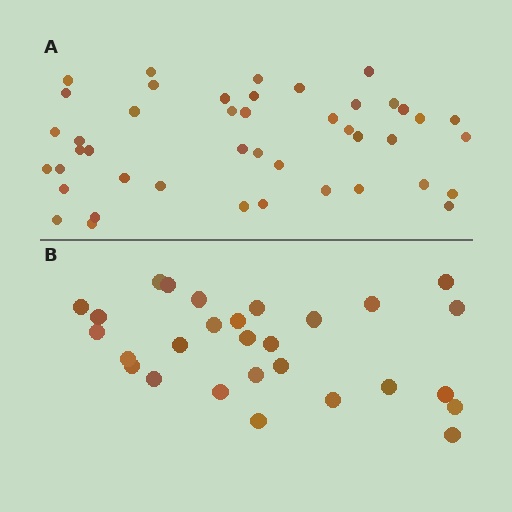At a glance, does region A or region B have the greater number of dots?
Region A (the top region) has more dots.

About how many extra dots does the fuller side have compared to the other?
Region A has approximately 15 more dots than region B.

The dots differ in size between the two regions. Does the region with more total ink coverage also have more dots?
No. Region B has more total ink coverage because its dots are larger, but region A actually contains more individual dots. Total area can be misleading — the number of items is what matters here.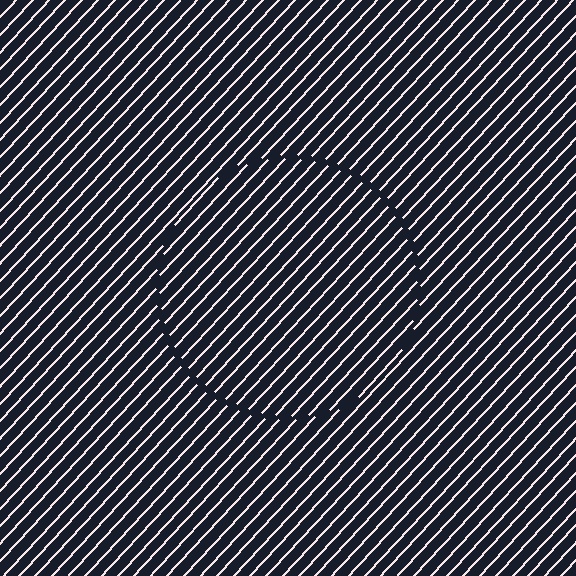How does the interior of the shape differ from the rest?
The interior of the shape contains the same grating, shifted by half a period — the contour is defined by the phase discontinuity where line-ends from the inner and outer gratings abut.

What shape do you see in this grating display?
An illusory circle. The interior of the shape contains the same grating, shifted by half a period — the contour is defined by the phase discontinuity where line-ends from the inner and outer gratings abut.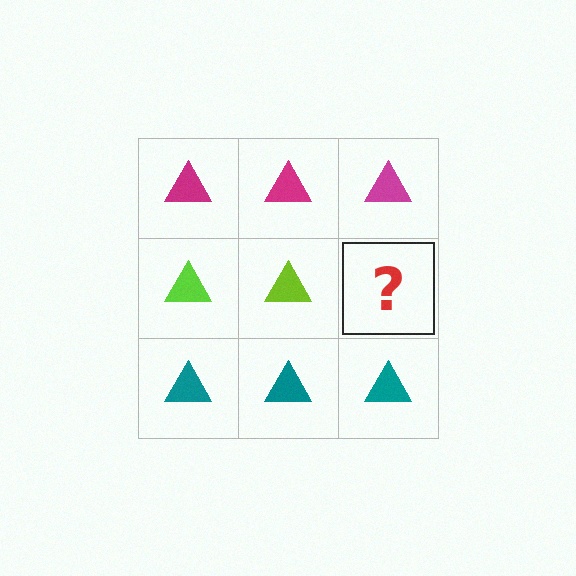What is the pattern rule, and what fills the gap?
The rule is that each row has a consistent color. The gap should be filled with a lime triangle.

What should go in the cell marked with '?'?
The missing cell should contain a lime triangle.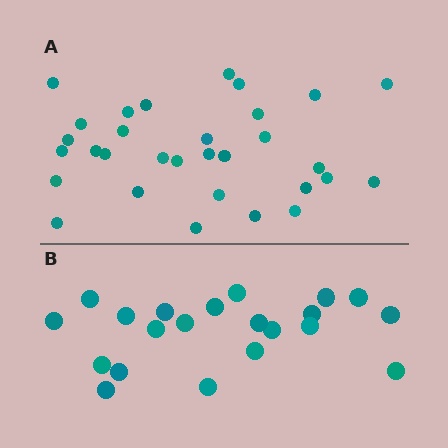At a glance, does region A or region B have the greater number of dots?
Region A (the top region) has more dots.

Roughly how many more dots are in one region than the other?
Region A has roughly 10 or so more dots than region B.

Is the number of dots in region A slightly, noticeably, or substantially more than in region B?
Region A has substantially more. The ratio is roughly 1.5 to 1.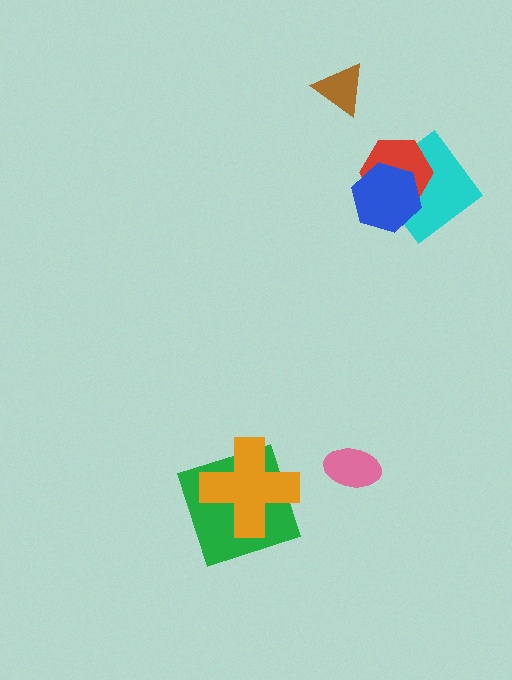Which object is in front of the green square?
The orange cross is in front of the green square.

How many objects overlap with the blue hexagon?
2 objects overlap with the blue hexagon.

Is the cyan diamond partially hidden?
Yes, it is partially covered by another shape.